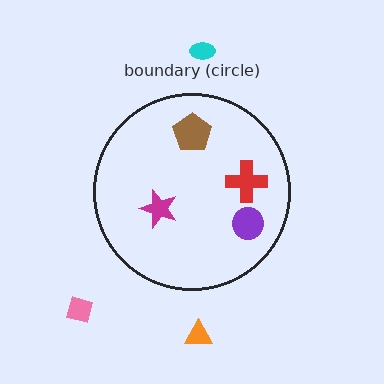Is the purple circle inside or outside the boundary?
Inside.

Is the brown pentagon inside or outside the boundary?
Inside.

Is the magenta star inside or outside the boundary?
Inside.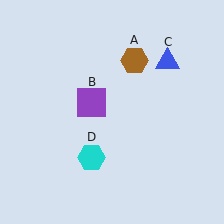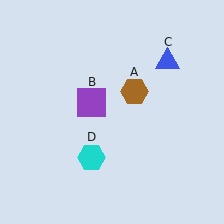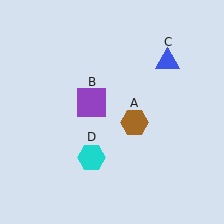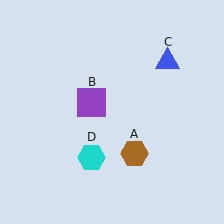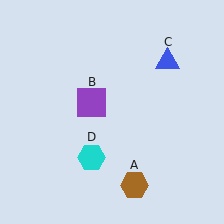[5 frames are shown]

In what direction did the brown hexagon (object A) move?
The brown hexagon (object A) moved down.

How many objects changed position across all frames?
1 object changed position: brown hexagon (object A).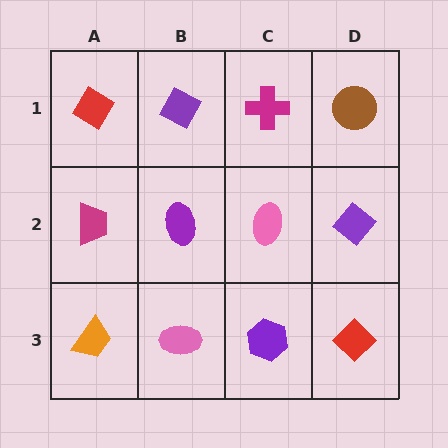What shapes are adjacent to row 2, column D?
A brown circle (row 1, column D), a red diamond (row 3, column D), a pink ellipse (row 2, column C).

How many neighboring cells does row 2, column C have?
4.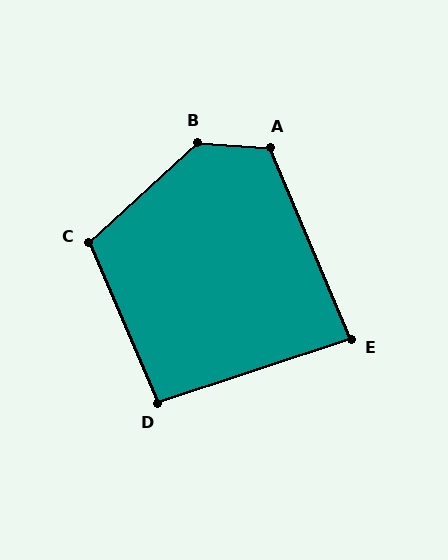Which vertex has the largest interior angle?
B, at approximately 133 degrees.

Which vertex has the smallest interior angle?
E, at approximately 85 degrees.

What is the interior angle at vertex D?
Approximately 95 degrees (approximately right).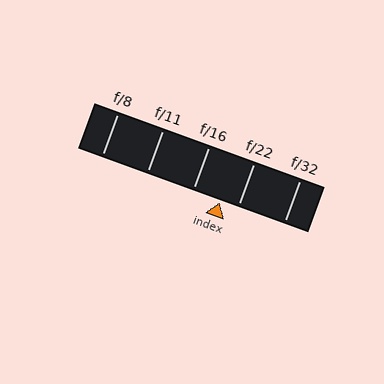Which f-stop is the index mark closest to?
The index mark is closest to f/22.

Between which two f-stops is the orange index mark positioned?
The index mark is between f/16 and f/22.